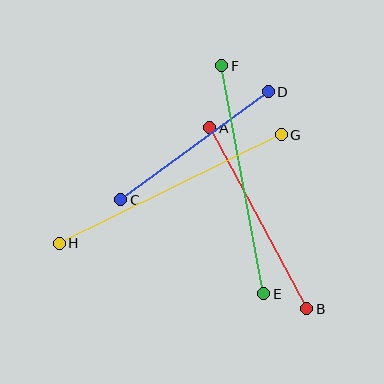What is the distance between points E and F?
The distance is approximately 232 pixels.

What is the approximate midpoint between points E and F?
The midpoint is at approximately (243, 180) pixels.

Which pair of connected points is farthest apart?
Points G and H are farthest apart.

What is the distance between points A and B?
The distance is approximately 205 pixels.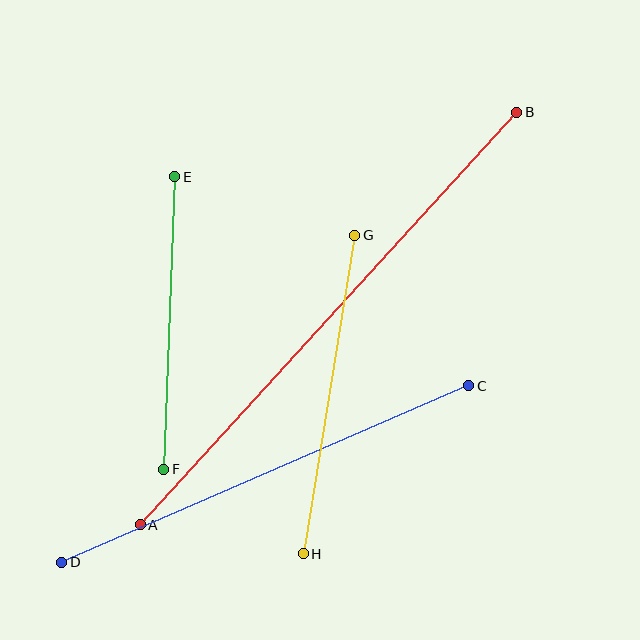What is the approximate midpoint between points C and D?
The midpoint is at approximately (265, 474) pixels.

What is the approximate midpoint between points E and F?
The midpoint is at approximately (169, 323) pixels.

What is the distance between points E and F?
The distance is approximately 293 pixels.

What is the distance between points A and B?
The distance is approximately 558 pixels.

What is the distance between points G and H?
The distance is approximately 323 pixels.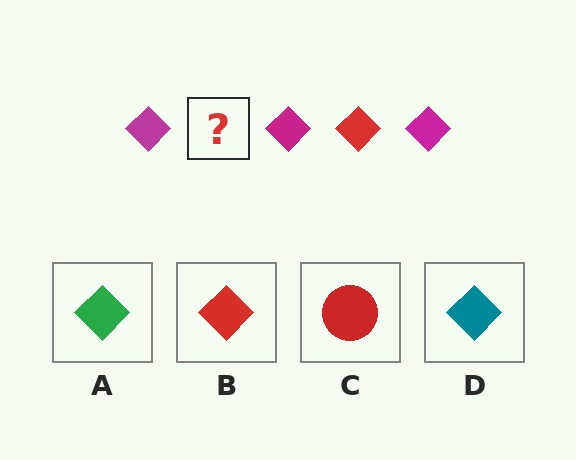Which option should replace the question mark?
Option B.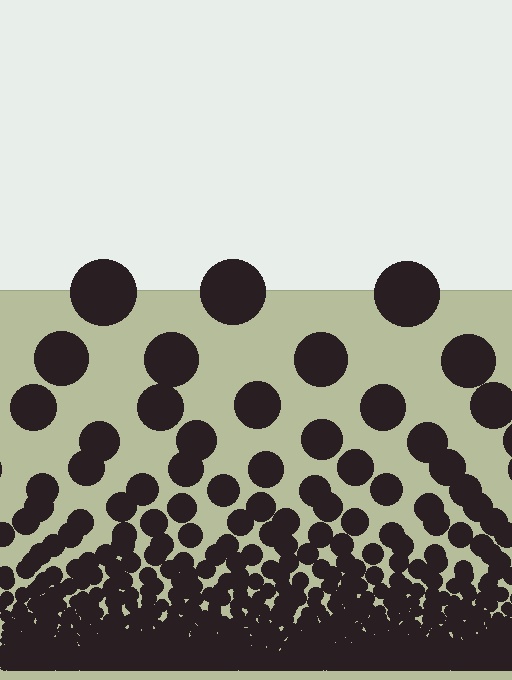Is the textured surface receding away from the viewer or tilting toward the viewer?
The surface appears to tilt toward the viewer. Texture elements get larger and sparser toward the top.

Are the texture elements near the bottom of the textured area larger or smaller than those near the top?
Smaller. The gradient is inverted — elements near the bottom are smaller and denser.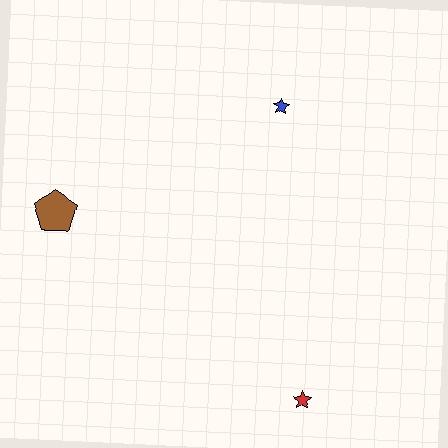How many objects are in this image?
There are 3 objects.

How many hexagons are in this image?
There are no hexagons.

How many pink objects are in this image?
There are no pink objects.